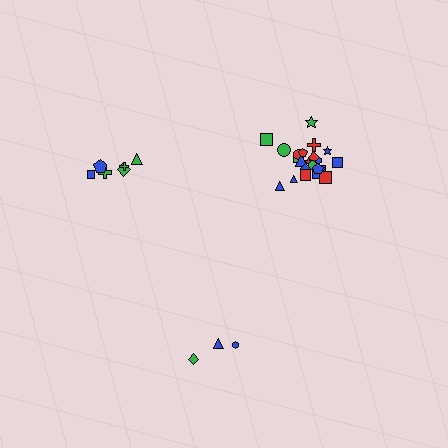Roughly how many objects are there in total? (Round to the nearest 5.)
Roughly 30 objects in total.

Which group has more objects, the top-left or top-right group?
The top-right group.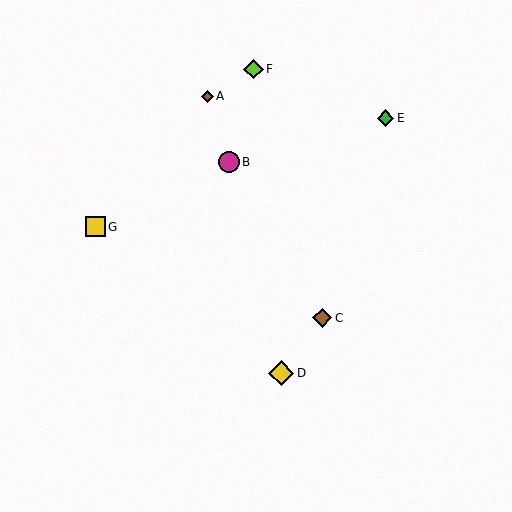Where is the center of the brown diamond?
The center of the brown diamond is at (322, 318).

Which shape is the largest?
The yellow diamond (labeled D) is the largest.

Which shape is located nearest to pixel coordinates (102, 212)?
The yellow square (labeled G) at (95, 227) is nearest to that location.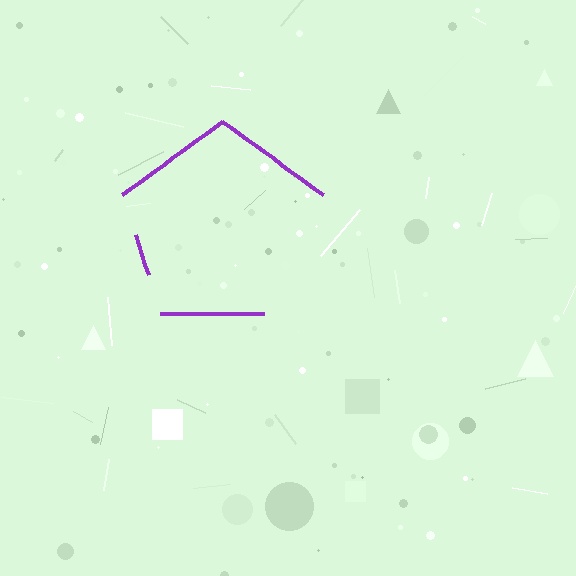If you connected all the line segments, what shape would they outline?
They would outline a pentagon.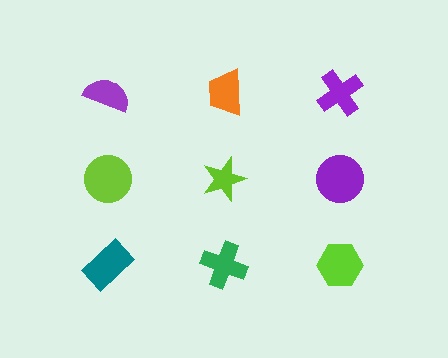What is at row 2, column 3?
A purple circle.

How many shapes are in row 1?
3 shapes.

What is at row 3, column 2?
A green cross.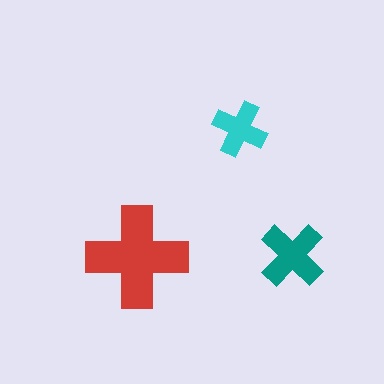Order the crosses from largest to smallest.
the red one, the teal one, the cyan one.